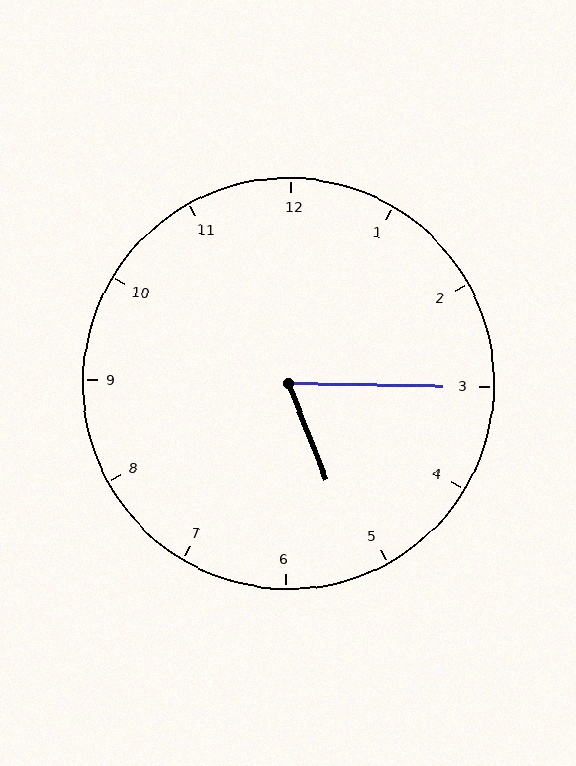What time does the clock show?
5:15.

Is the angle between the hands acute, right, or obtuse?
It is acute.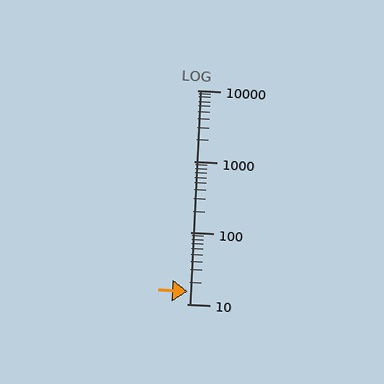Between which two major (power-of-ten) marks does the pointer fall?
The pointer is between 10 and 100.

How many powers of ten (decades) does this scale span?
The scale spans 3 decades, from 10 to 10000.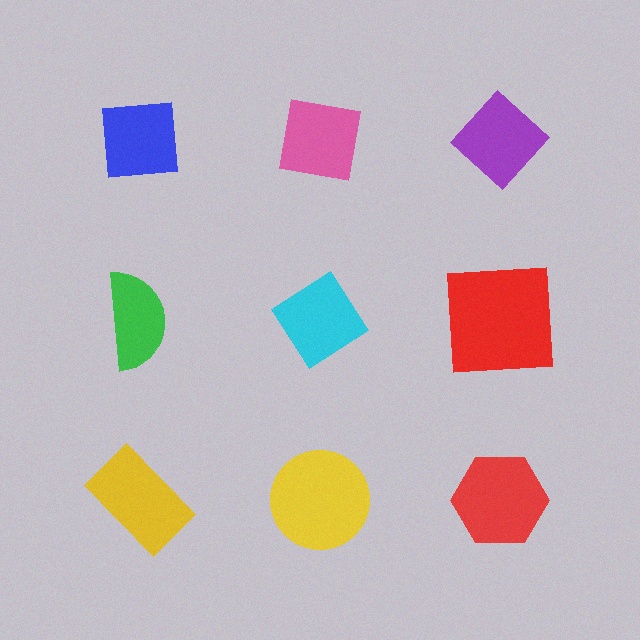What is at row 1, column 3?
A purple diamond.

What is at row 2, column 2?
A cyan diamond.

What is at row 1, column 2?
A pink square.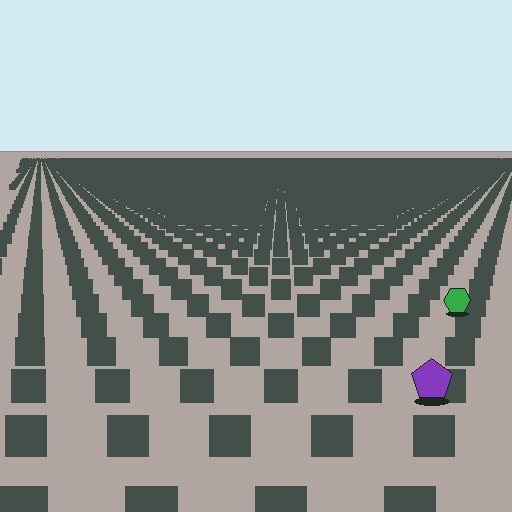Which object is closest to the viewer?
The purple pentagon is closest. The texture marks near it are larger and more spread out.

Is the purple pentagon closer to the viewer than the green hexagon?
Yes. The purple pentagon is closer — you can tell from the texture gradient: the ground texture is coarser near it.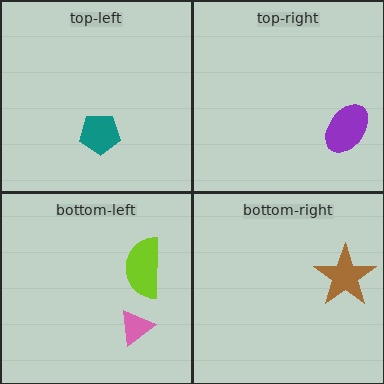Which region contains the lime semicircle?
The bottom-left region.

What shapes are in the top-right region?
The purple ellipse.